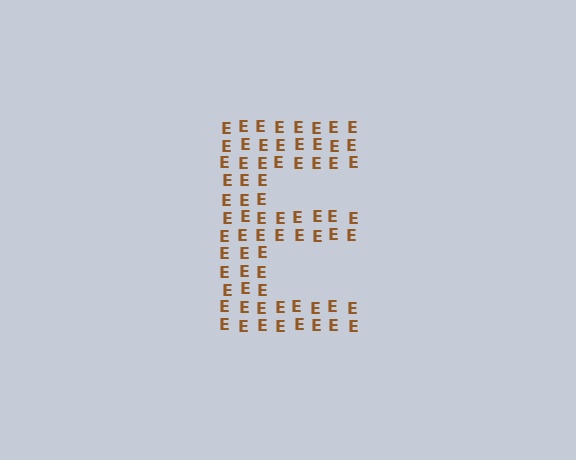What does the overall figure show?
The overall figure shows the letter E.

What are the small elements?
The small elements are letter E's.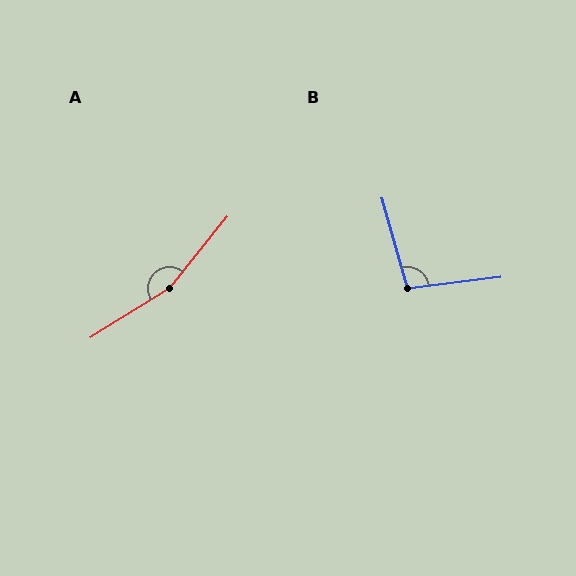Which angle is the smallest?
B, at approximately 99 degrees.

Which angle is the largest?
A, at approximately 161 degrees.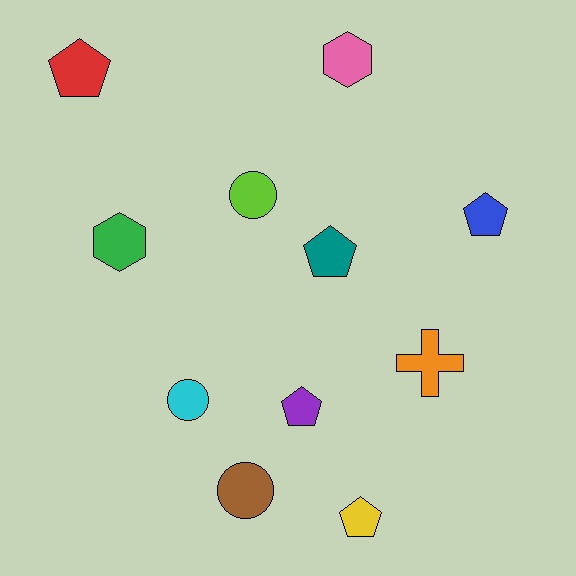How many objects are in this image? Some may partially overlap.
There are 11 objects.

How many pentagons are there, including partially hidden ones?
There are 5 pentagons.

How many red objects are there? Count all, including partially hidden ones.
There is 1 red object.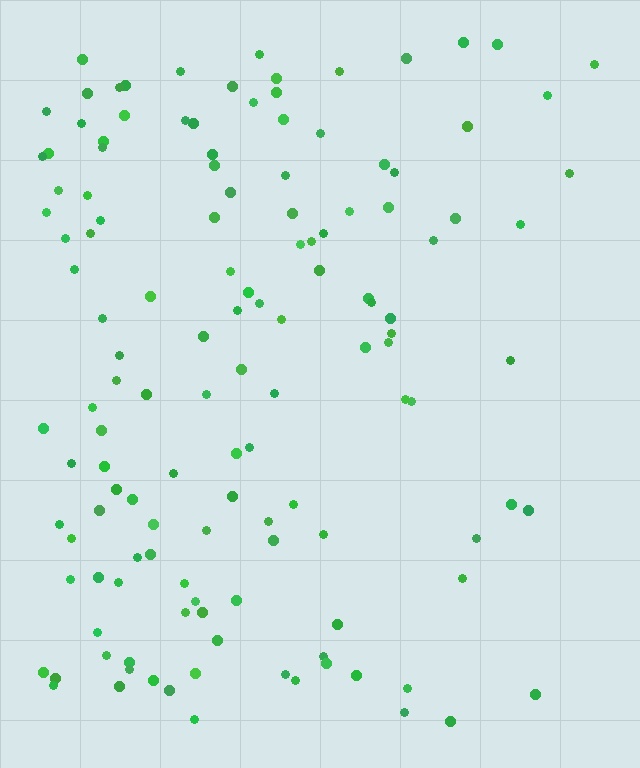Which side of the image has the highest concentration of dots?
The left.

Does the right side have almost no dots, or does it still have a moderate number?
Still a moderate number, just noticeably fewer than the left.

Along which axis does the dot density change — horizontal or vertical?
Horizontal.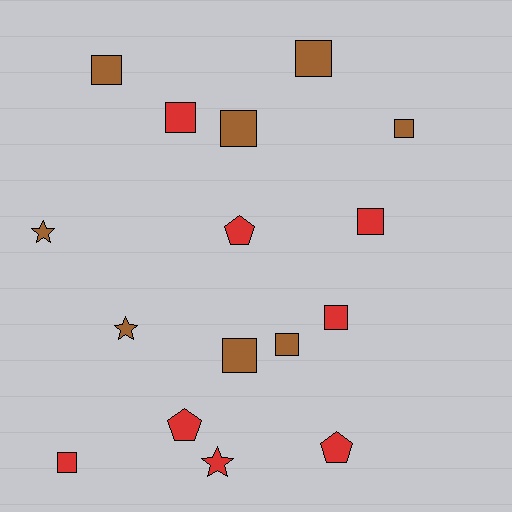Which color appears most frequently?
Brown, with 8 objects.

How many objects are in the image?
There are 16 objects.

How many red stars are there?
There is 1 red star.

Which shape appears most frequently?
Square, with 10 objects.